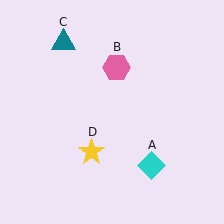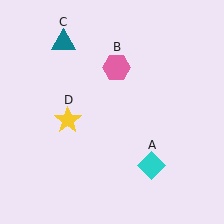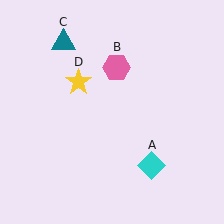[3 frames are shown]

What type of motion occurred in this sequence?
The yellow star (object D) rotated clockwise around the center of the scene.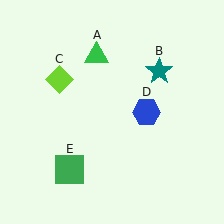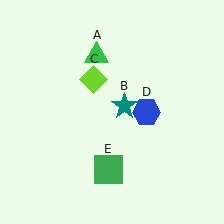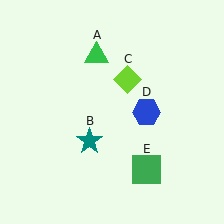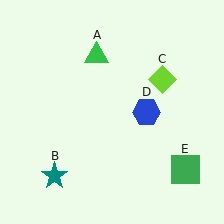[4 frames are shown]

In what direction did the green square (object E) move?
The green square (object E) moved right.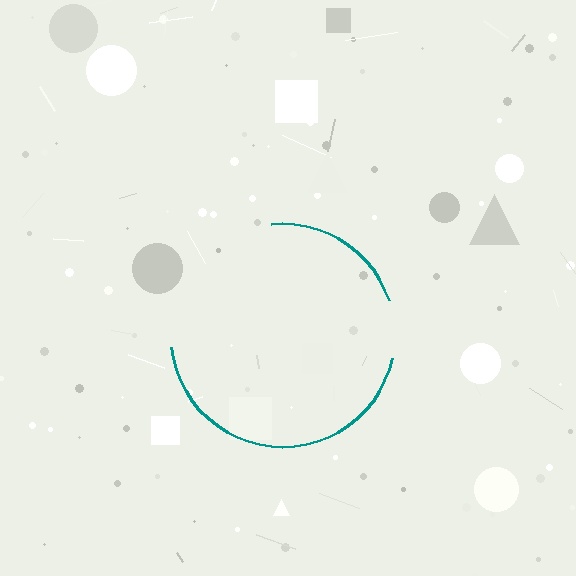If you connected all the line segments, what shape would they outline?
They would outline a circle.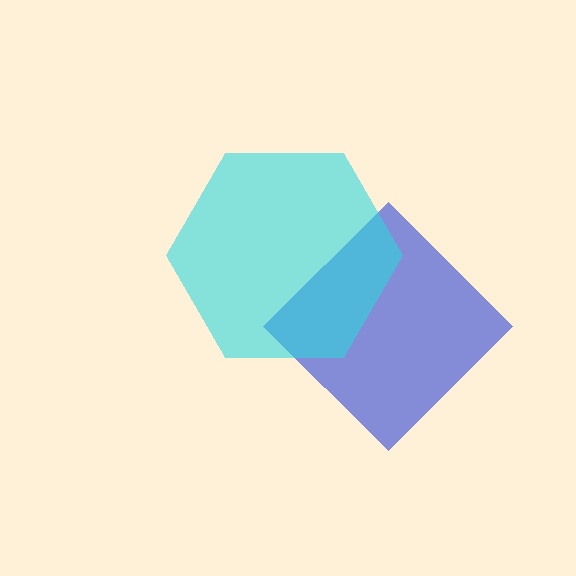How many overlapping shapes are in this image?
There are 2 overlapping shapes in the image.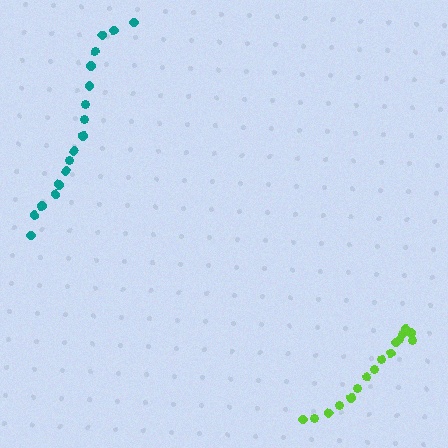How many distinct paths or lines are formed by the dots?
There are 2 distinct paths.